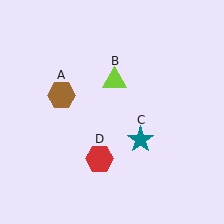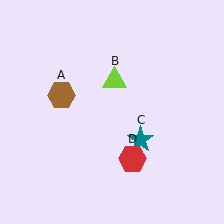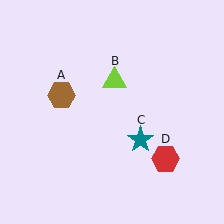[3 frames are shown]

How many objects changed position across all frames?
1 object changed position: red hexagon (object D).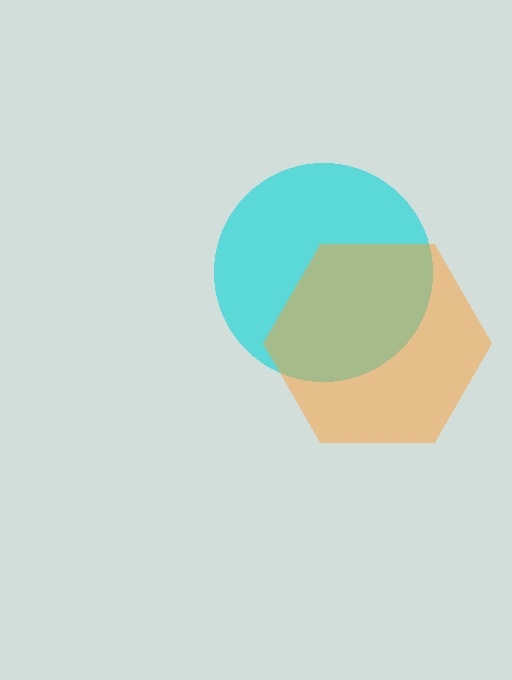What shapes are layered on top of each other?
The layered shapes are: a cyan circle, an orange hexagon.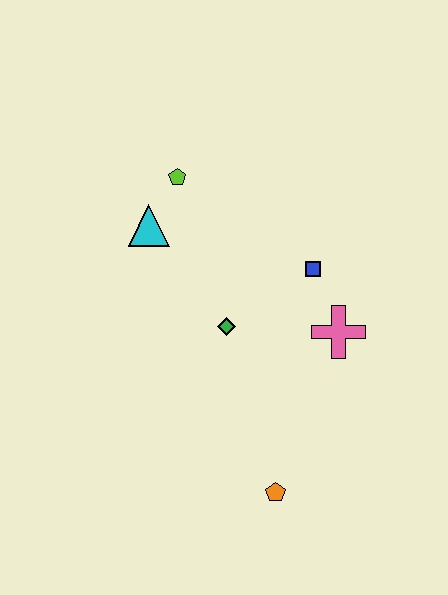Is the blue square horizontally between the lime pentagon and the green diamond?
No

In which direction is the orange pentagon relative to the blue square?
The orange pentagon is below the blue square.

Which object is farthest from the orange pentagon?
The lime pentagon is farthest from the orange pentagon.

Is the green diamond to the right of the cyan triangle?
Yes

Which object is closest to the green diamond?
The blue square is closest to the green diamond.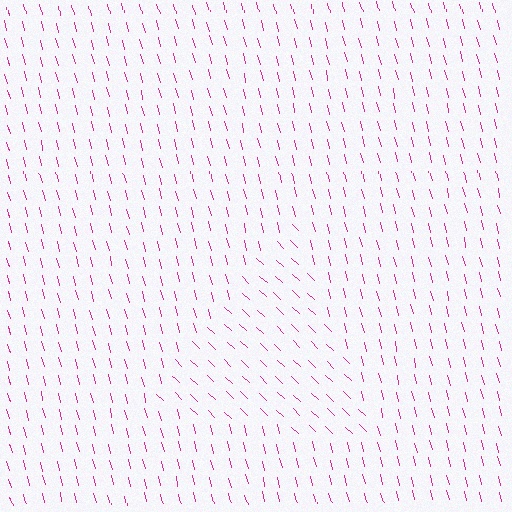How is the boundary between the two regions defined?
The boundary is defined purely by a change in line orientation (approximately 32 degrees difference). All lines are the same color and thickness.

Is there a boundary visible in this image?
Yes, there is a texture boundary formed by a change in line orientation.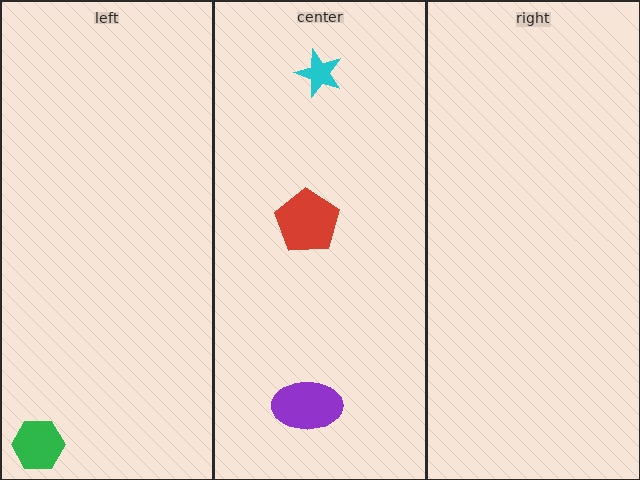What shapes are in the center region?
The purple ellipse, the red pentagon, the cyan star.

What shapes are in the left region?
The green hexagon.